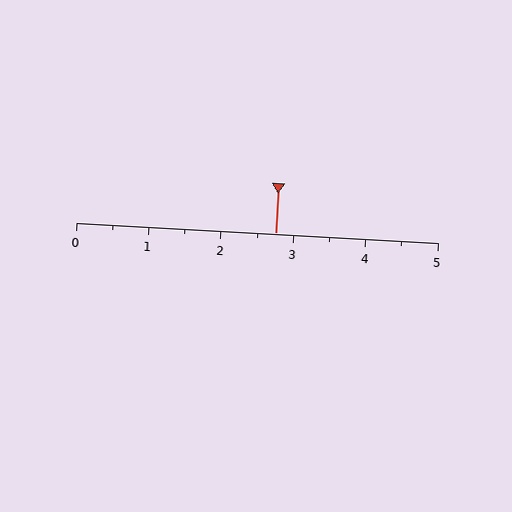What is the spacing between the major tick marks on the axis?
The major ticks are spaced 1 apart.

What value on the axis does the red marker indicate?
The marker indicates approximately 2.8.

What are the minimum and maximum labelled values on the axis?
The axis runs from 0 to 5.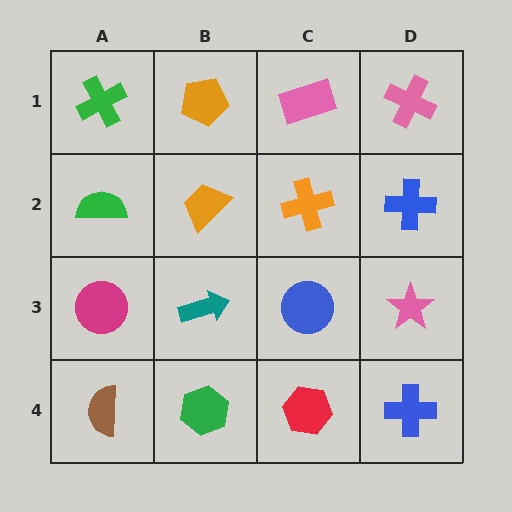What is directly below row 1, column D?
A blue cross.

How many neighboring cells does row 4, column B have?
3.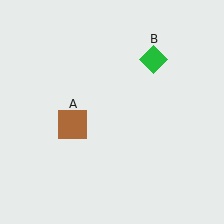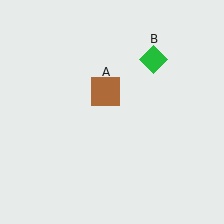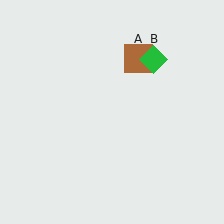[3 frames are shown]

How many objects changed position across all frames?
1 object changed position: brown square (object A).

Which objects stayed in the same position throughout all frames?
Green diamond (object B) remained stationary.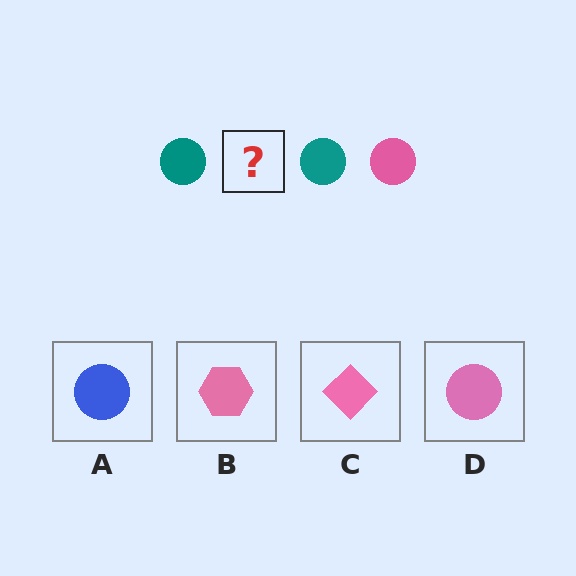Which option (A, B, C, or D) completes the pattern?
D.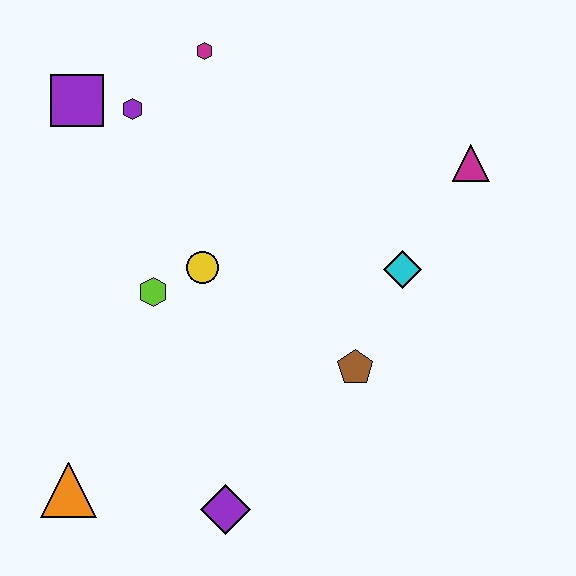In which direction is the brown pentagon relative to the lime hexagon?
The brown pentagon is to the right of the lime hexagon.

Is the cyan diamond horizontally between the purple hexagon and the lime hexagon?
No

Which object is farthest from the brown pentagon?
The purple square is farthest from the brown pentagon.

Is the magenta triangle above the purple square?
No